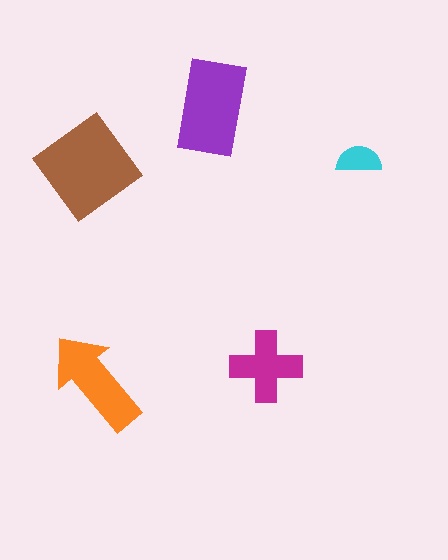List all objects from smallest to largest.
The cyan semicircle, the magenta cross, the orange arrow, the purple rectangle, the brown diamond.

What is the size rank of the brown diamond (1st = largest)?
1st.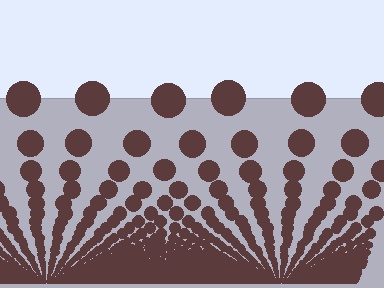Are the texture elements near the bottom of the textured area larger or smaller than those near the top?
Smaller. The gradient is inverted — elements near the bottom are smaller and denser.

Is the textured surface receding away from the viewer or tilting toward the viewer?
The surface appears to tilt toward the viewer. Texture elements get larger and sparser toward the top.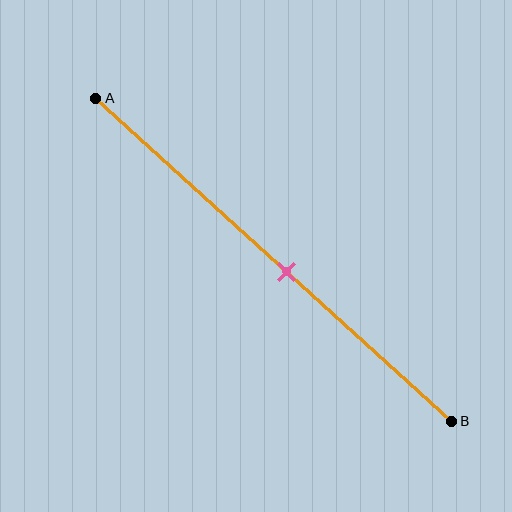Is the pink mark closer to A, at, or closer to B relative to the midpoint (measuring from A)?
The pink mark is closer to point B than the midpoint of segment AB.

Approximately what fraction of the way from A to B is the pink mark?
The pink mark is approximately 55% of the way from A to B.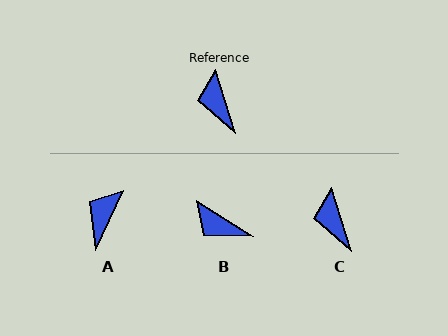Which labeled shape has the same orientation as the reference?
C.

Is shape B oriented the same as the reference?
No, it is off by about 40 degrees.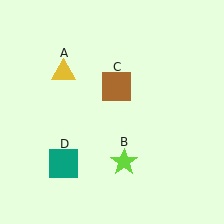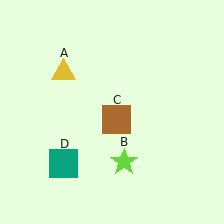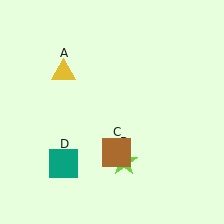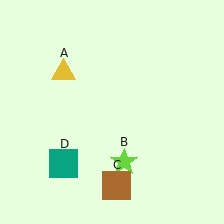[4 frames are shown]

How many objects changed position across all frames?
1 object changed position: brown square (object C).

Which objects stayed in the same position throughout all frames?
Yellow triangle (object A) and lime star (object B) and teal square (object D) remained stationary.